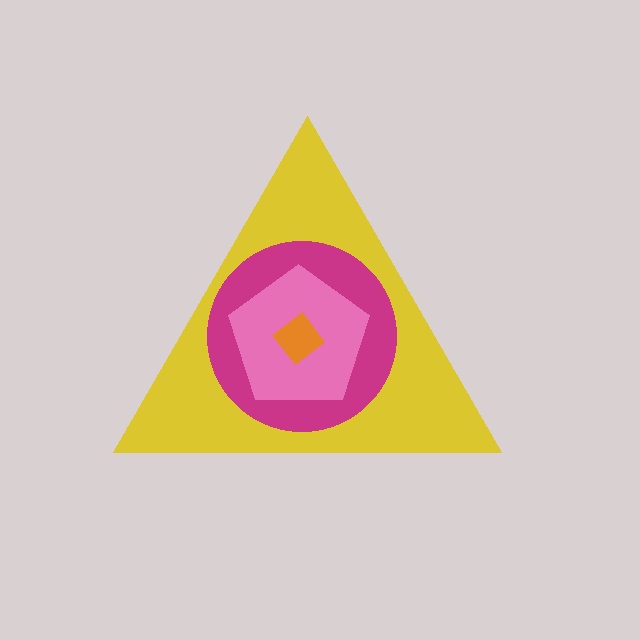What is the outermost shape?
The yellow triangle.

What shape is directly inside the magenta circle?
The pink pentagon.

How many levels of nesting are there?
4.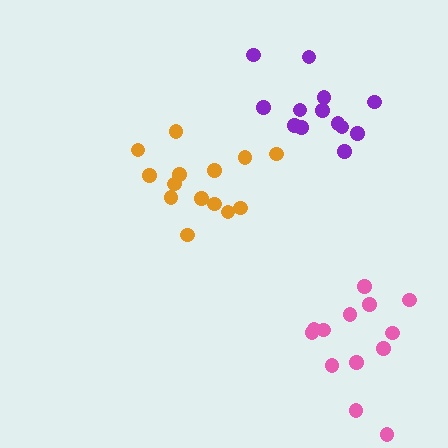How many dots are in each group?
Group 1: 13 dots, Group 2: 13 dots, Group 3: 14 dots (40 total).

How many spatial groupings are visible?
There are 3 spatial groupings.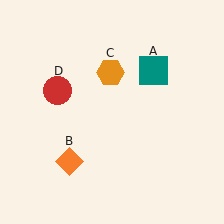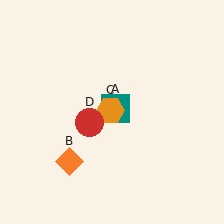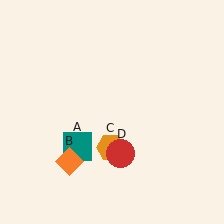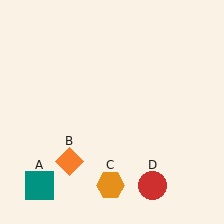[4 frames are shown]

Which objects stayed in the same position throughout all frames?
Orange diamond (object B) remained stationary.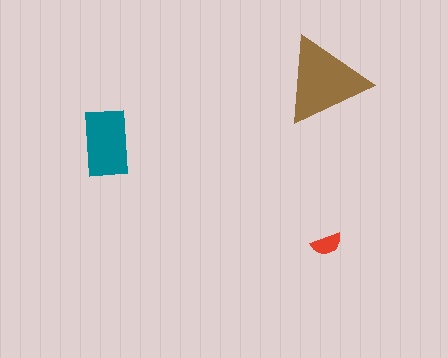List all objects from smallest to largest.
The red semicircle, the teal rectangle, the brown triangle.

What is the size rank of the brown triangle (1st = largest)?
1st.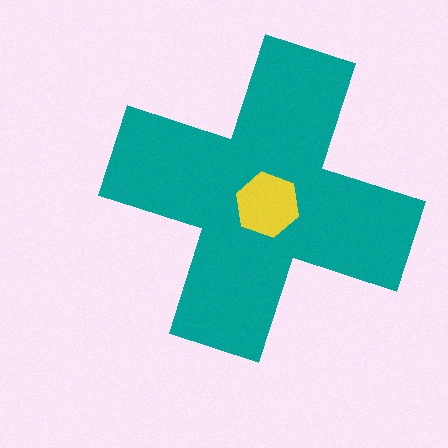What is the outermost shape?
The teal cross.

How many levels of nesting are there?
2.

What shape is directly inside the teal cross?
The yellow hexagon.